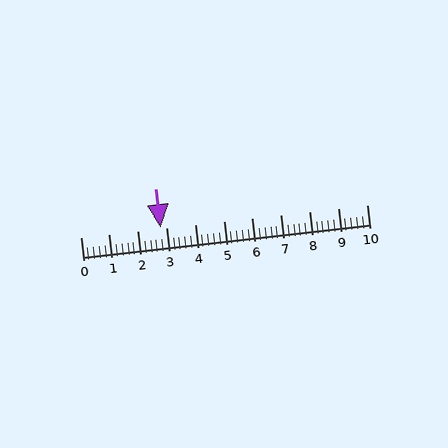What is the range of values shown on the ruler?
The ruler shows values from 0 to 10.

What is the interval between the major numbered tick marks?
The major tick marks are spaced 1 units apart.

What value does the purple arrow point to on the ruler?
The purple arrow points to approximately 2.8.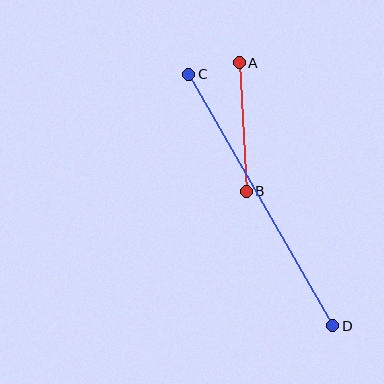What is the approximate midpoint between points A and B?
The midpoint is at approximately (243, 127) pixels.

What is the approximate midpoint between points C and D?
The midpoint is at approximately (261, 200) pixels.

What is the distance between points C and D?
The distance is approximately 290 pixels.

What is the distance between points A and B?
The distance is approximately 129 pixels.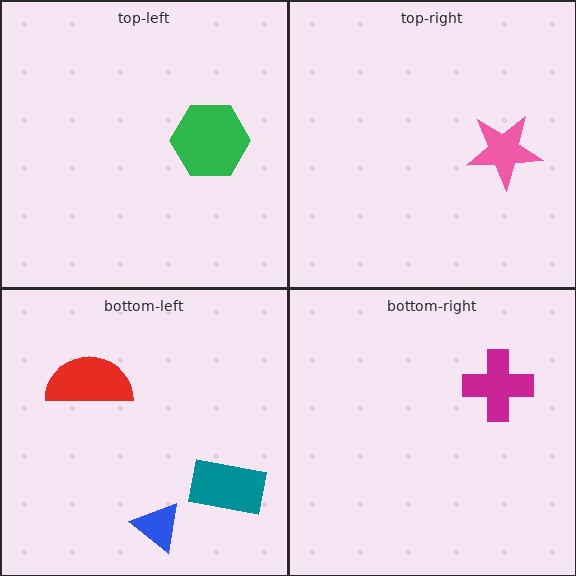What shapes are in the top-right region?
The pink star.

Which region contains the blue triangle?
The bottom-left region.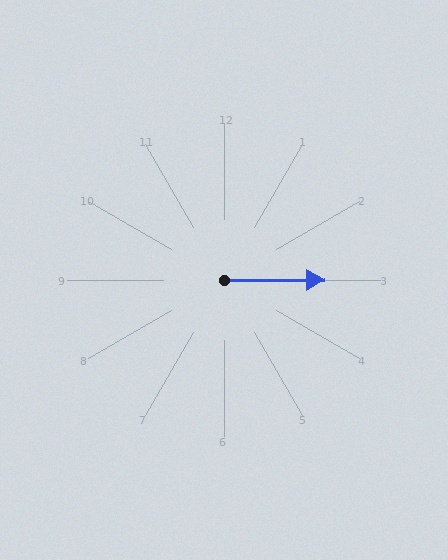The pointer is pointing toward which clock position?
Roughly 3 o'clock.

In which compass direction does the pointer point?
East.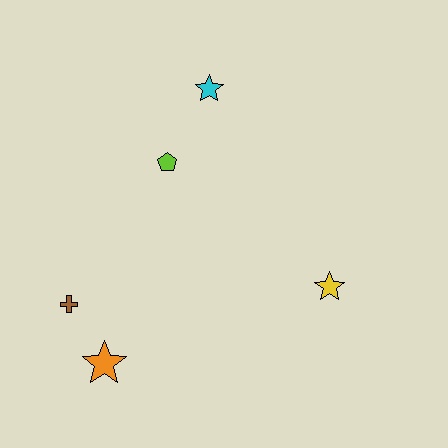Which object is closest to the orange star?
The brown cross is closest to the orange star.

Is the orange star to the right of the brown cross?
Yes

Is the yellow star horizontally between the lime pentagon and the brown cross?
No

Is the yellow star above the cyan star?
No